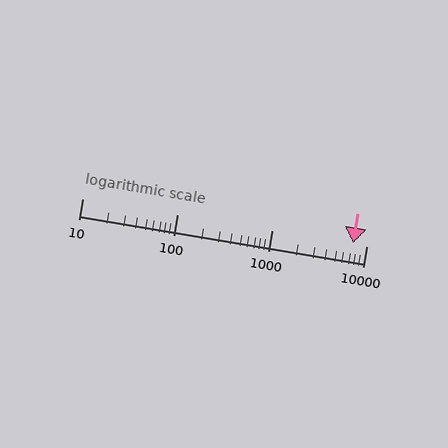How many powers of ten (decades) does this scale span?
The scale spans 3 decades, from 10 to 10000.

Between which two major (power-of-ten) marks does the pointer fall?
The pointer is between 1000 and 10000.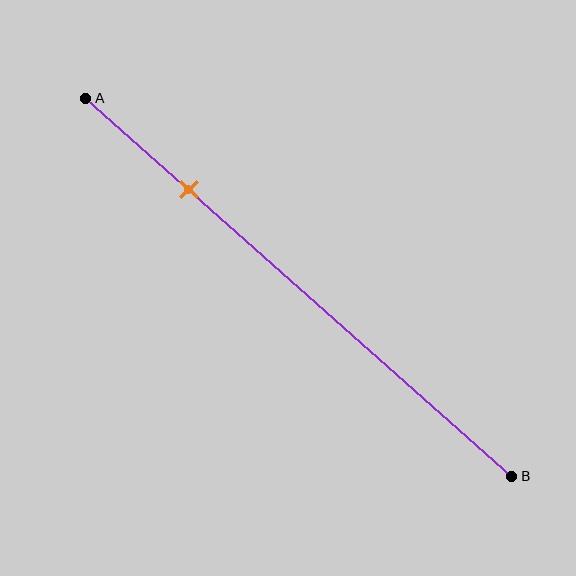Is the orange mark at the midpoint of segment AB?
No, the mark is at about 25% from A, not at the 50% midpoint.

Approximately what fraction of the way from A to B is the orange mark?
The orange mark is approximately 25% of the way from A to B.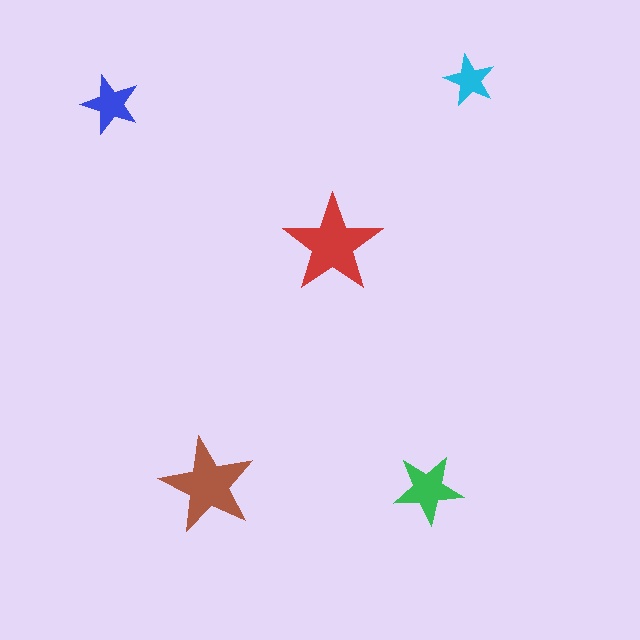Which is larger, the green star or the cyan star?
The green one.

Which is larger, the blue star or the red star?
The red one.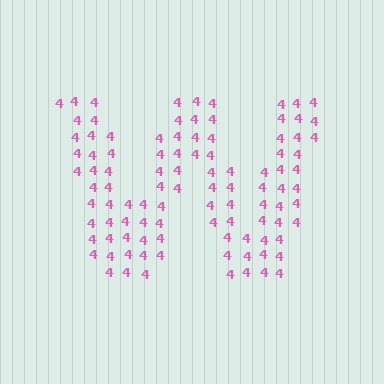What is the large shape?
The large shape is the letter W.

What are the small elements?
The small elements are digit 4's.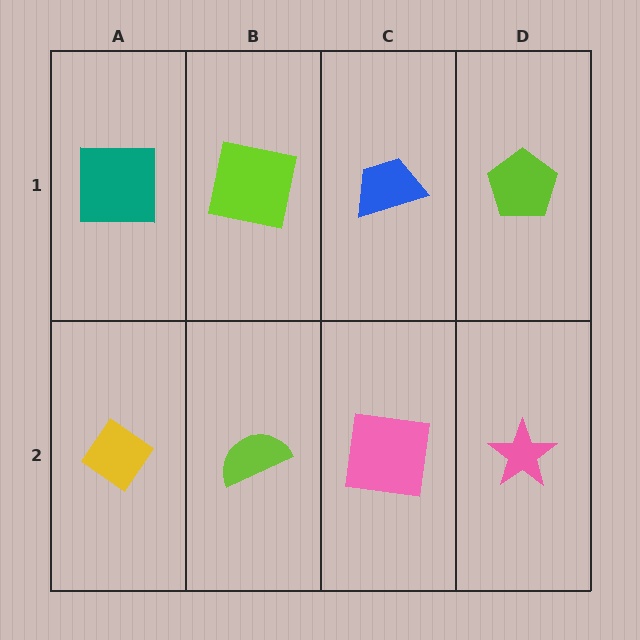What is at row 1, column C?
A blue trapezoid.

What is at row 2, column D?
A pink star.